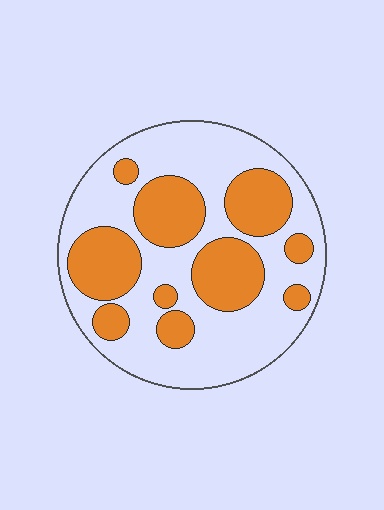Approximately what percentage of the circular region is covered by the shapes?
Approximately 35%.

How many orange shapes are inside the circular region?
10.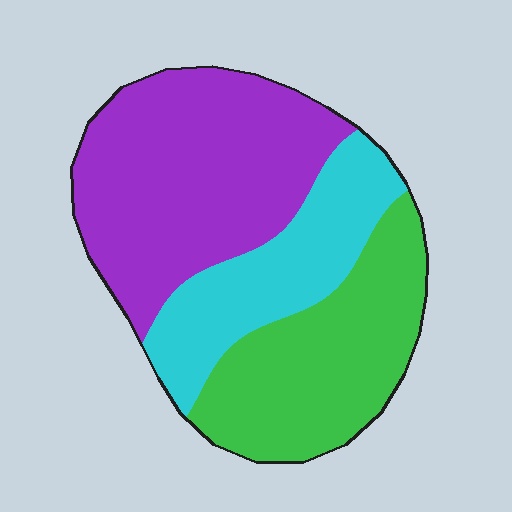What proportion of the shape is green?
Green takes up about one third (1/3) of the shape.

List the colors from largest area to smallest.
From largest to smallest: purple, green, cyan.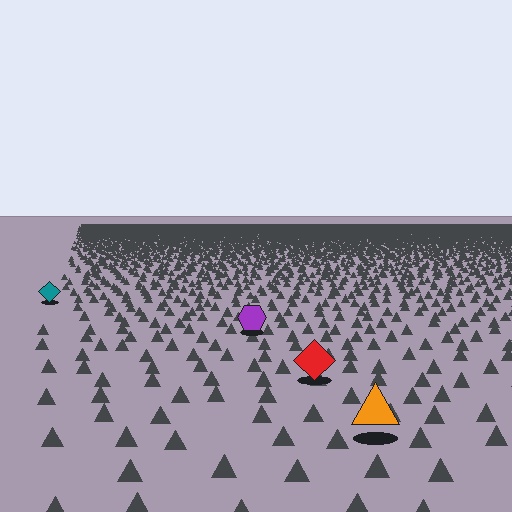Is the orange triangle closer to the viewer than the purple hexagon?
Yes. The orange triangle is closer — you can tell from the texture gradient: the ground texture is coarser near it.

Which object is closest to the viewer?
The orange triangle is closest. The texture marks near it are larger and more spread out.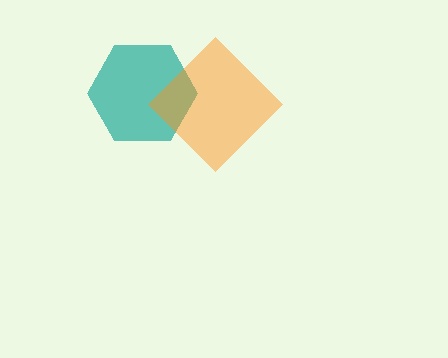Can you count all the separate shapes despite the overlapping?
Yes, there are 2 separate shapes.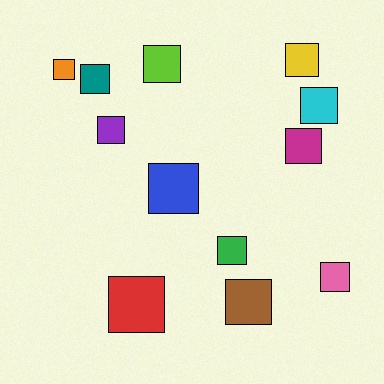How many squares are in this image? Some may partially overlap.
There are 12 squares.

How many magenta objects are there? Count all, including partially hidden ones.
There is 1 magenta object.